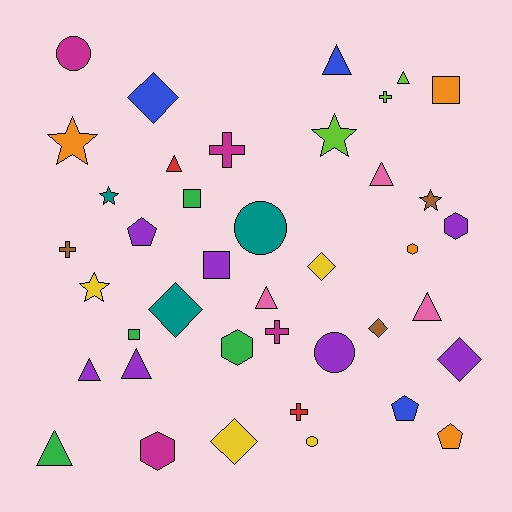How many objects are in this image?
There are 40 objects.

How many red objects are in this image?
There are 2 red objects.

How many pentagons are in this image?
There are 3 pentagons.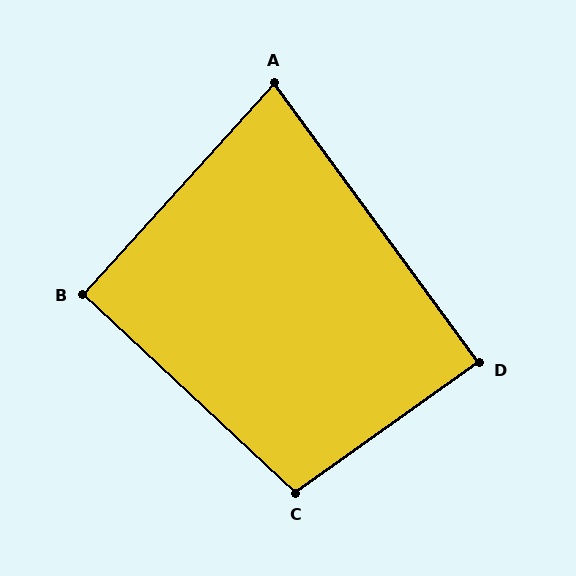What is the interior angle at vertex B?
Approximately 91 degrees (approximately right).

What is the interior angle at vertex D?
Approximately 89 degrees (approximately right).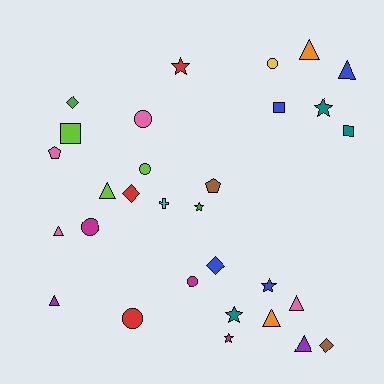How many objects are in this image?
There are 30 objects.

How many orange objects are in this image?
There are 2 orange objects.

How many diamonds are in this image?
There are 4 diamonds.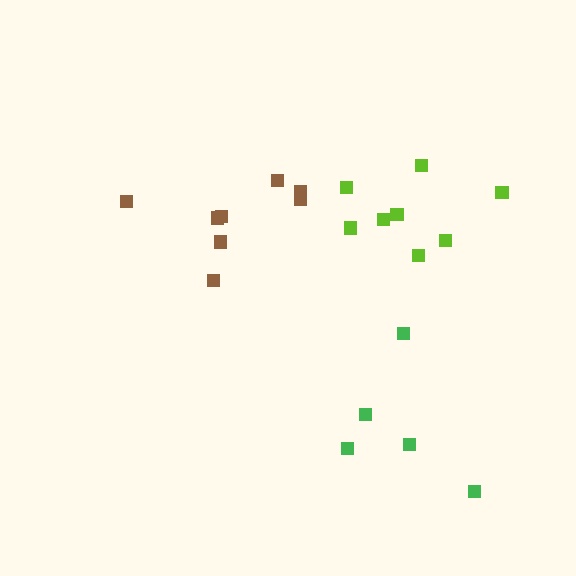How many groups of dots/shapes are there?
There are 3 groups.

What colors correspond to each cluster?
The clusters are colored: lime, brown, green.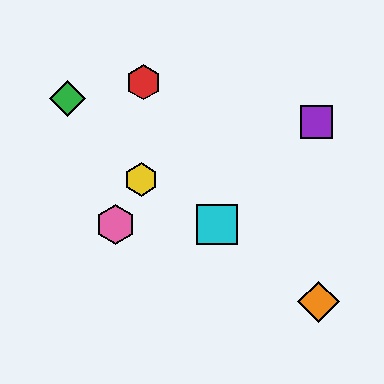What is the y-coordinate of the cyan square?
The cyan square is at y≈224.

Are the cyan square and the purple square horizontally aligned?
No, the cyan square is at y≈224 and the purple square is at y≈122.